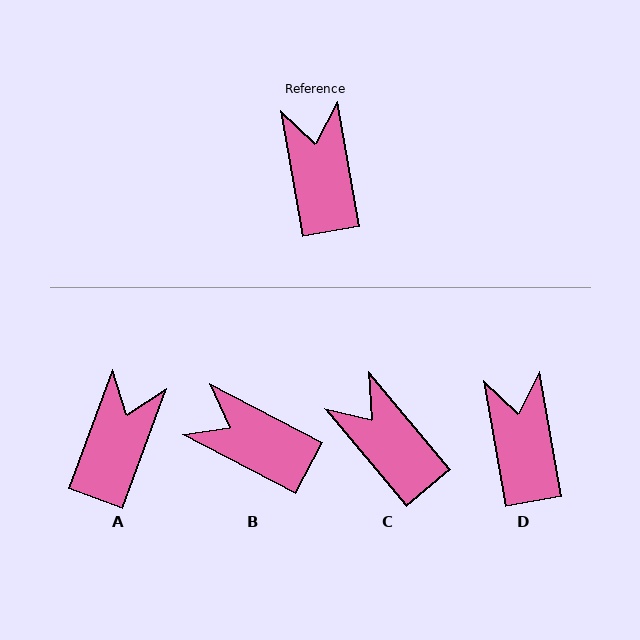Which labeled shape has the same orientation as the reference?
D.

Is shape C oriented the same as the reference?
No, it is off by about 30 degrees.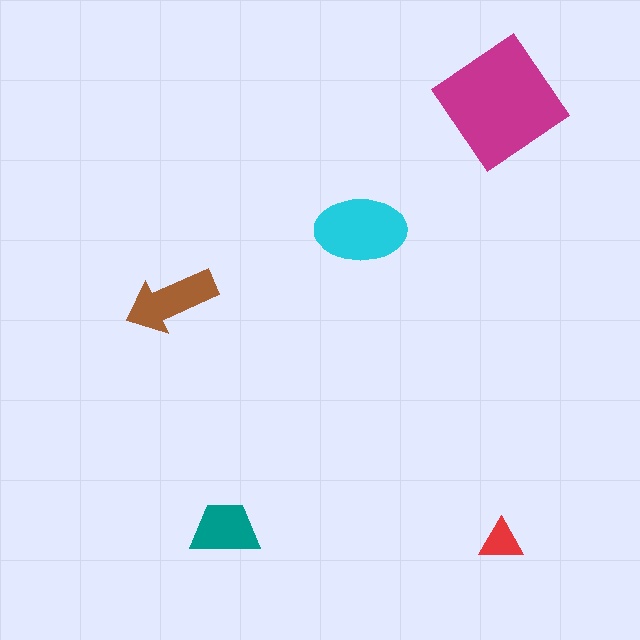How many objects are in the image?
There are 5 objects in the image.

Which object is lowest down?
The red triangle is bottommost.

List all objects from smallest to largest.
The red triangle, the teal trapezoid, the brown arrow, the cyan ellipse, the magenta diamond.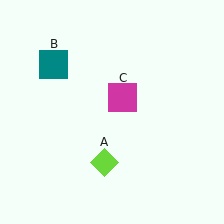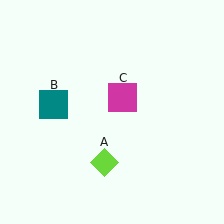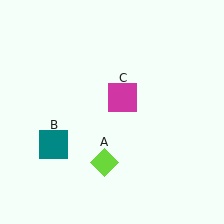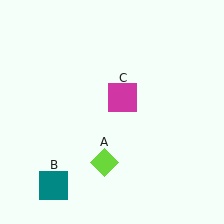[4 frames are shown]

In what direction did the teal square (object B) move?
The teal square (object B) moved down.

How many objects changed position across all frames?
1 object changed position: teal square (object B).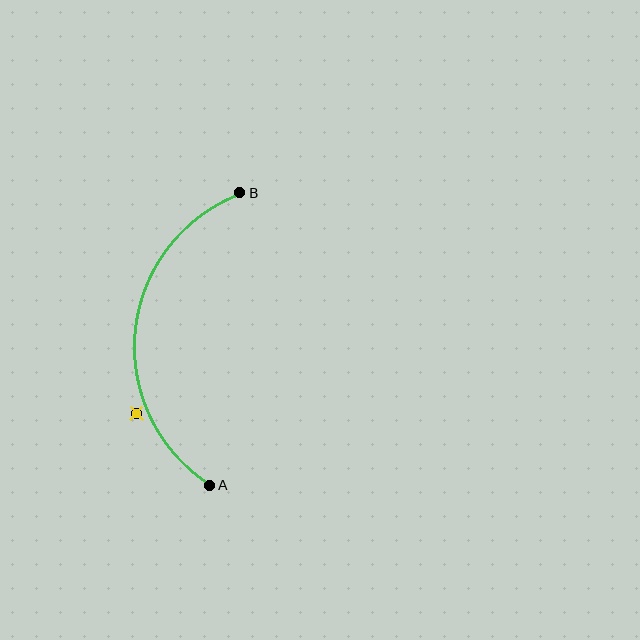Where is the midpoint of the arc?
The arc midpoint is the point on the curve farthest from the straight line joining A and B. It sits to the left of that line.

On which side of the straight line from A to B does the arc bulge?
The arc bulges to the left of the straight line connecting A and B.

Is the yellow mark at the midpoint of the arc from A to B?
No — the yellow mark does not lie on the arc at all. It sits slightly outside the curve.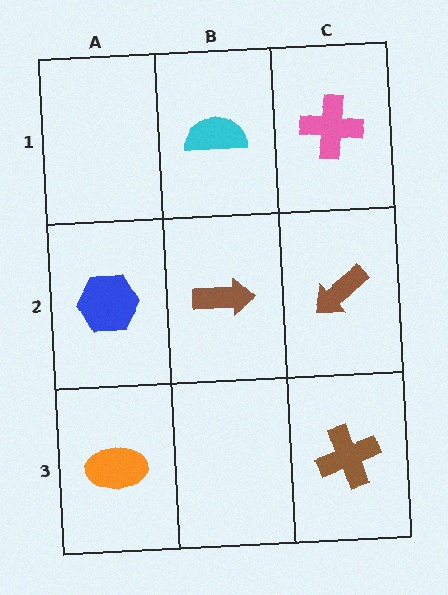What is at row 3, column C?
A brown cross.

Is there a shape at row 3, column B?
No, that cell is empty.